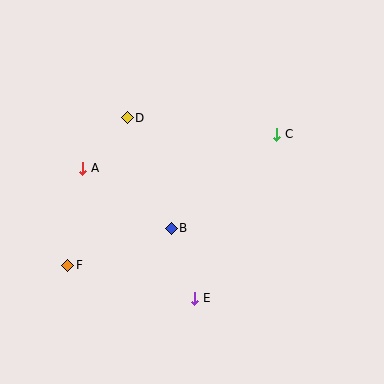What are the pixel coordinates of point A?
Point A is at (83, 168).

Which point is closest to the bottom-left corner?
Point F is closest to the bottom-left corner.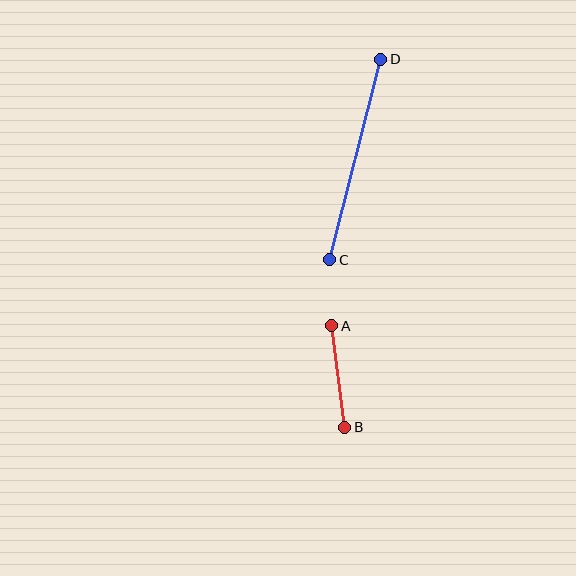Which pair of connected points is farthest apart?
Points C and D are farthest apart.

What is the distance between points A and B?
The distance is approximately 103 pixels.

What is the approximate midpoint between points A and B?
The midpoint is at approximately (338, 377) pixels.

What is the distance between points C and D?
The distance is approximately 207 pixels.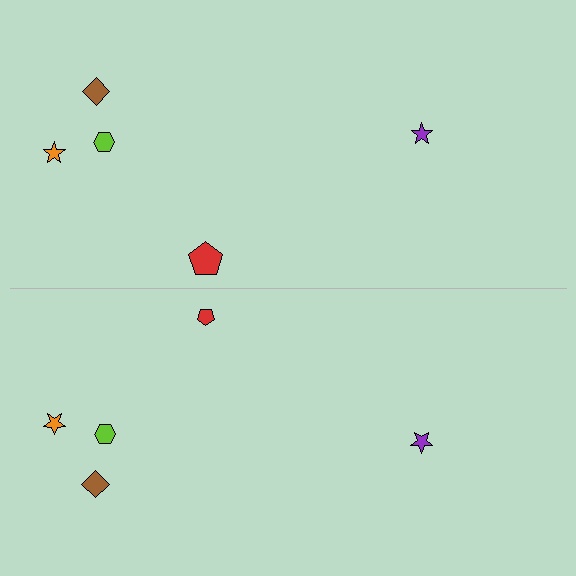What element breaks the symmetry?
The red pentagon on the bottom side has a different size than its mirror counterpart.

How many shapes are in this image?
There are 10 shapes in this image.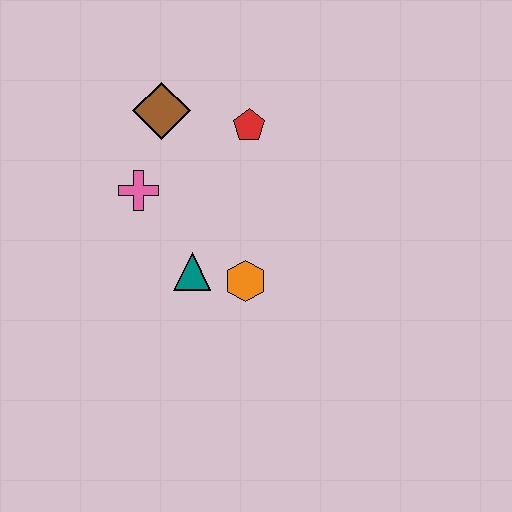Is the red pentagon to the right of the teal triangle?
Yes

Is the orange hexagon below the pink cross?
Yes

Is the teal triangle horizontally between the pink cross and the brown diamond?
No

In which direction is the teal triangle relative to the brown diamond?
The teal triangle is below the brown diamond.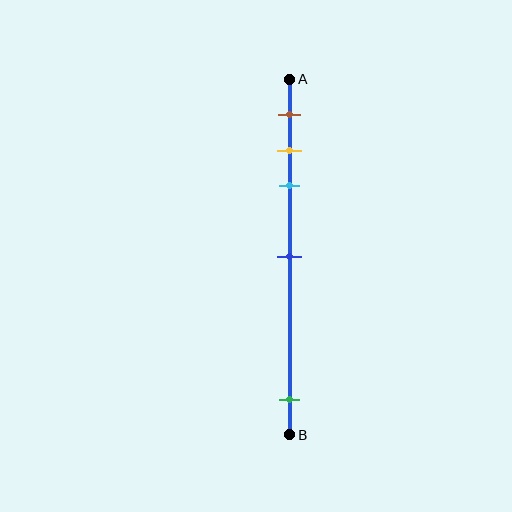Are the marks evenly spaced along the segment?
No, the marks are not evenly spaced.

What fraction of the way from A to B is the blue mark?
The blue mark is approximately 50% (0.5) of the way from A to B.